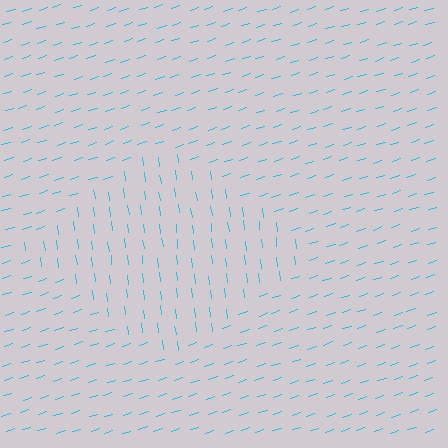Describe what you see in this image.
The image is filled with small cyan line segments. A diamond region in the image has lines oriented differently from the surrounding lines, creating a visible texture boundary.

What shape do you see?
I see a diamond.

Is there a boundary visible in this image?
Yes, there is a texture boundary formed by a change in line orientation.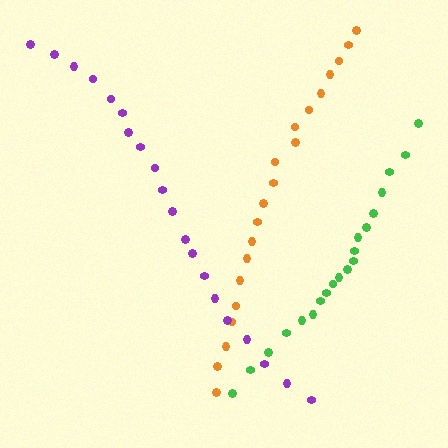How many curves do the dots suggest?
There are 3 distinct paths.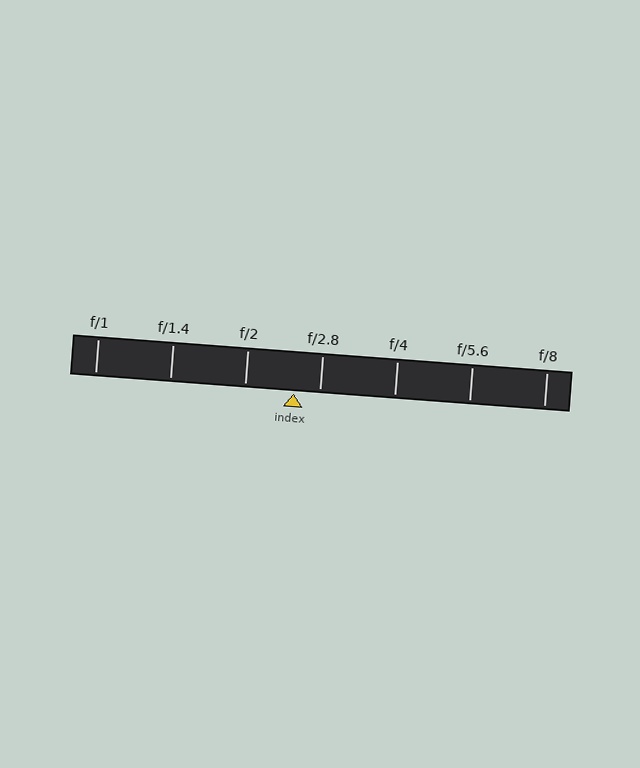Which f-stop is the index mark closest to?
The index mark is closest to f/2.8.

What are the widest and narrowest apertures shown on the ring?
The widest aperture shown is f/1 and the narrowest is f/8.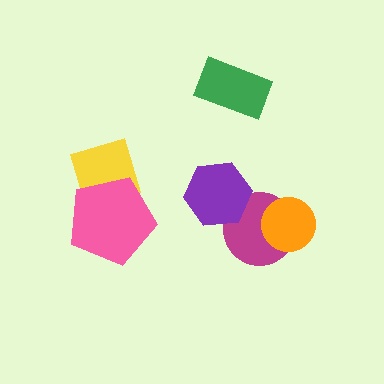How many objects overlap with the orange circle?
1 object overlaps with the orange circle.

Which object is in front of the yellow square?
The pink pentagon is in front of the yellow square.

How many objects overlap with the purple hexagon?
1 object overlaps with the purple hexagon.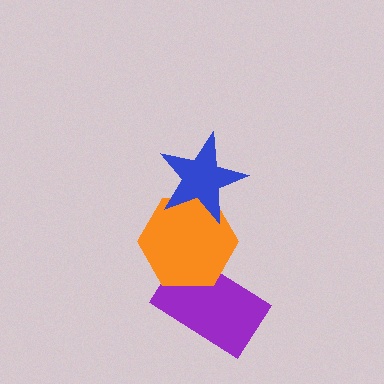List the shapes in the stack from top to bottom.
From top to bottom: the blue star, the orange hexagon, the purple rectangle.